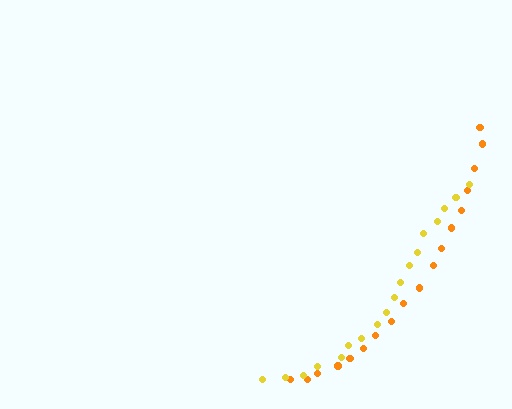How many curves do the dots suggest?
There are 2 distinct paths.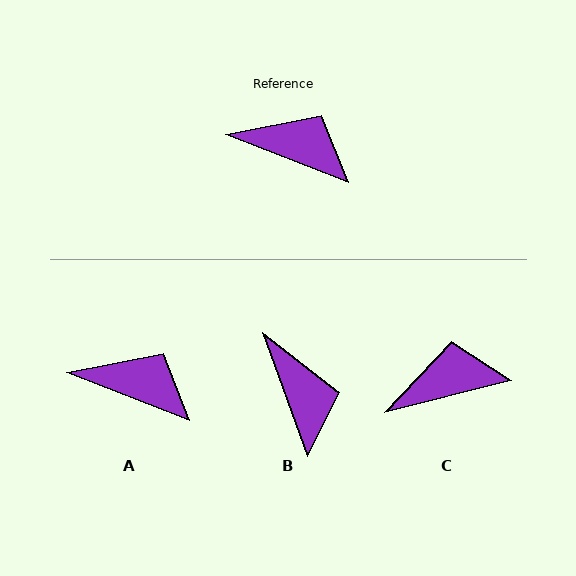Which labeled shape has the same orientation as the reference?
A.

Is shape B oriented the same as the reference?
No, it is off by about 49 degrees.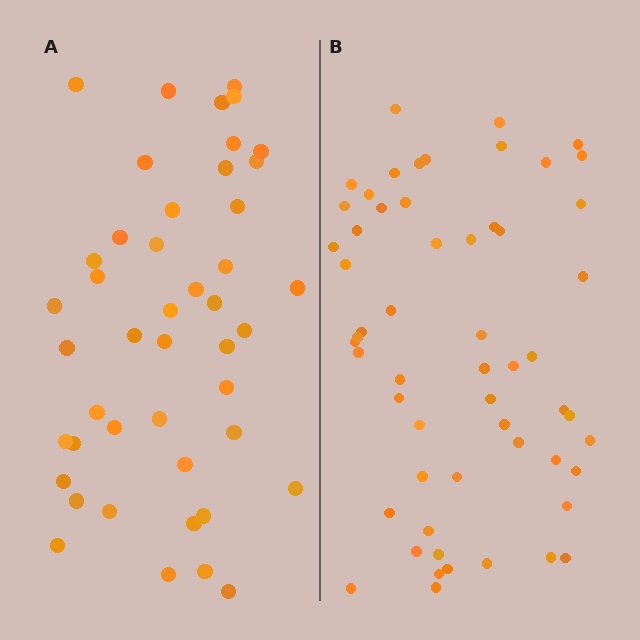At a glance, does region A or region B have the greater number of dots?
Region B (the right region) has more dots.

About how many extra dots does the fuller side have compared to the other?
Region B has roughly 12 or so more dots than region A.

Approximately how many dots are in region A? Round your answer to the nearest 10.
About 40 dots. (The exact count is 45, which rounds to 40.)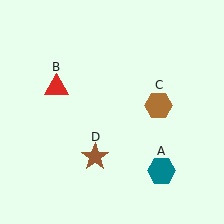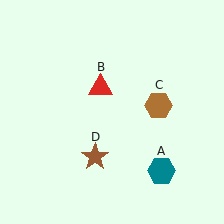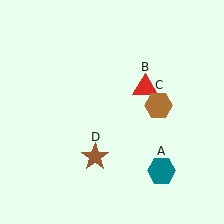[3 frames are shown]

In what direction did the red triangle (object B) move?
The red triangle (object B) moved right.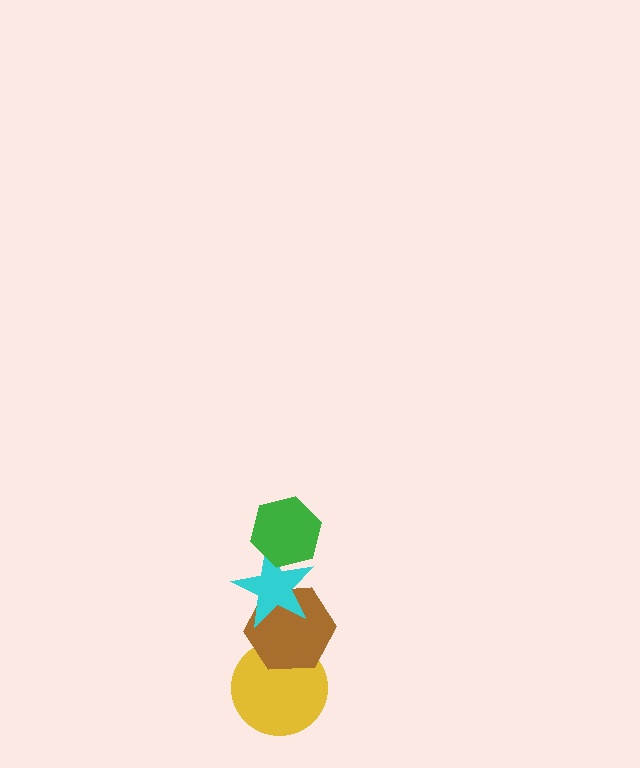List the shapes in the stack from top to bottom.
From top to bottom: the green hexagon, the cyan star, the brown hexagon, the yellow circle.